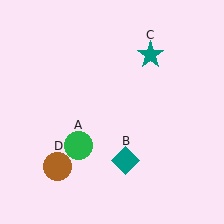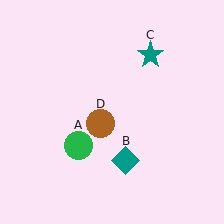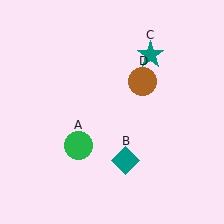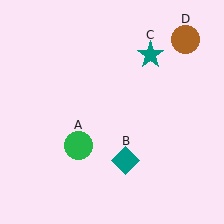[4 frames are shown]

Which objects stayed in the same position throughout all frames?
Green circle (object A) and teal diamond (object B) and teal star (object C) remained stationary.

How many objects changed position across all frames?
1 object changed position: brown circle (object D).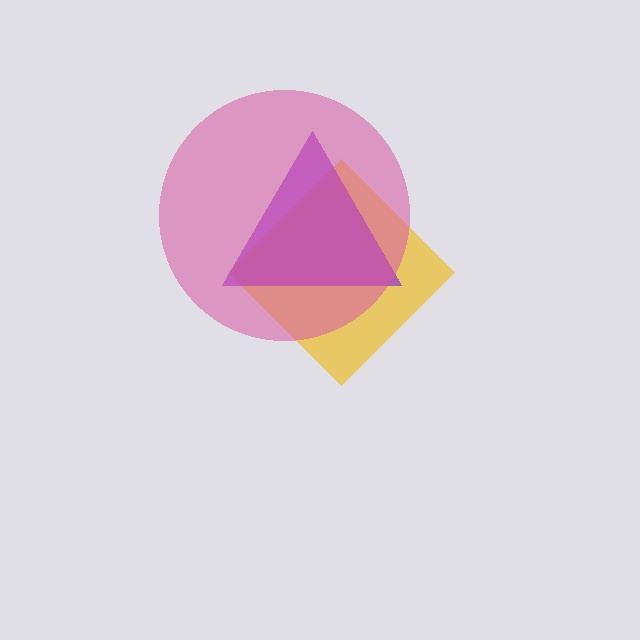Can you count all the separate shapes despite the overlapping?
Yes, there are 3 separate shapes.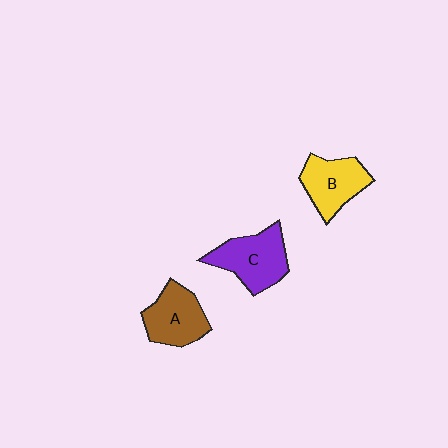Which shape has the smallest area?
Shape B (yellow).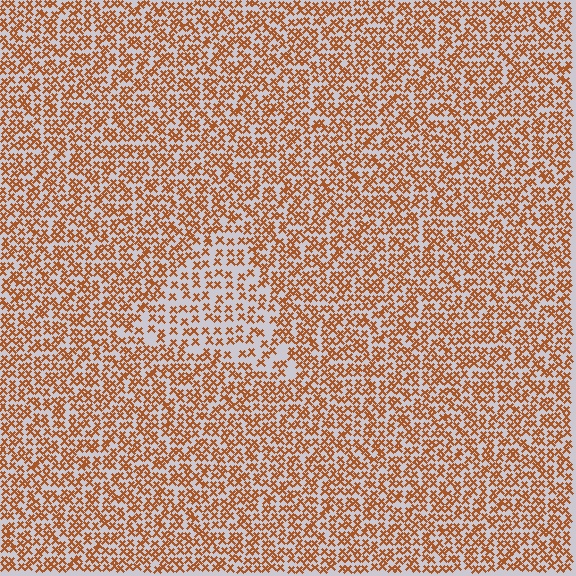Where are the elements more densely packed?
The elements are more densely packed outside the triangle boundary.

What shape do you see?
I see a triangle.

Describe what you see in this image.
The image contains small brown elements arranged at two different densities. A triangle-shaped region is visible where the elements are less densely packed than the surrounding area.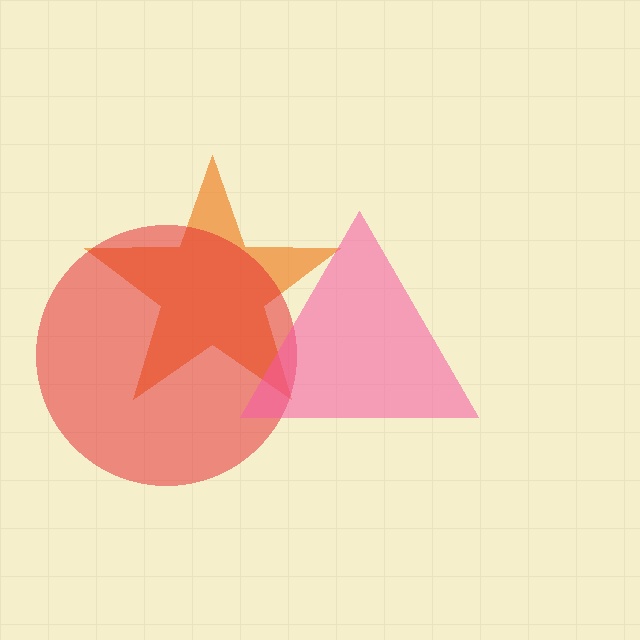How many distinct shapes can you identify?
There are 3 distinct shapes: an orange star, a red circle, a pink triangle.